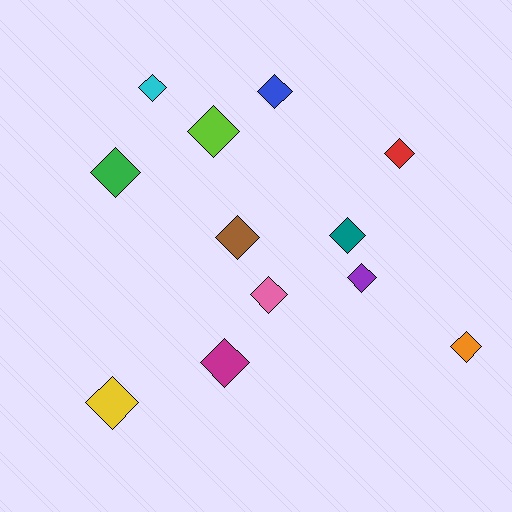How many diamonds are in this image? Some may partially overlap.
There are 12 diamonds.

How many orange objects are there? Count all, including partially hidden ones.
There is 1 orange object.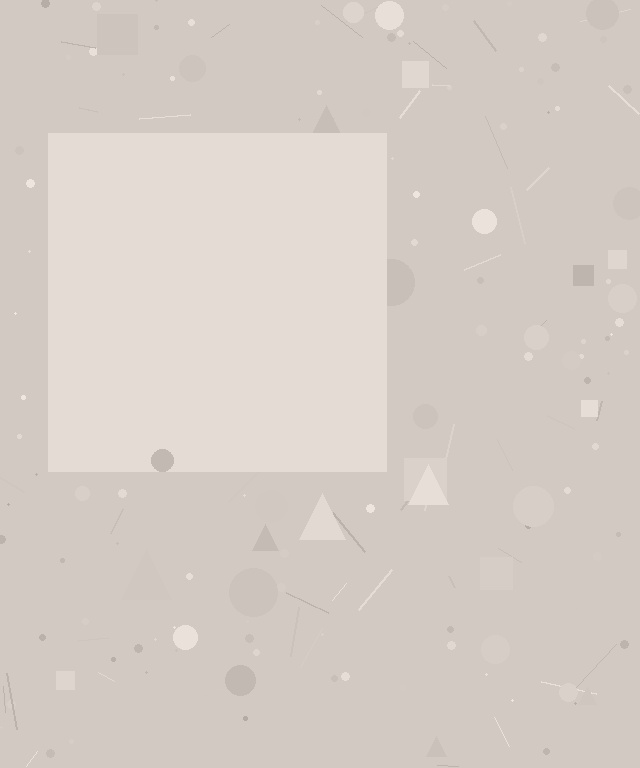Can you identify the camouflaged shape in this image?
The camouflaged shape is a square.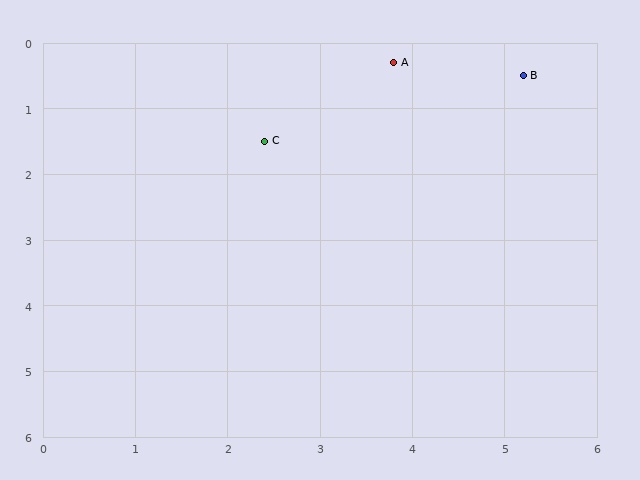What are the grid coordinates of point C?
Point C is at approximately (2.4, 1.5).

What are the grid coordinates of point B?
Point B is at approximately (5.2, 0.5).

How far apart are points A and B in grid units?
Points A and B are about 1.4 grid units apart.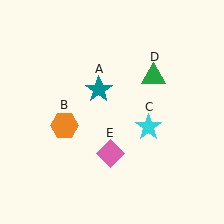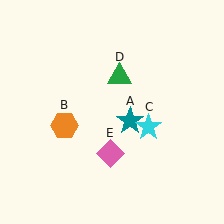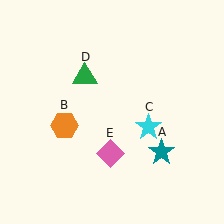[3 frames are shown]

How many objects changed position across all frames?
2 objects changed position: teal star (object A), green triangle (object D).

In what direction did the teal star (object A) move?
The teal star (object A) moved down and to the right.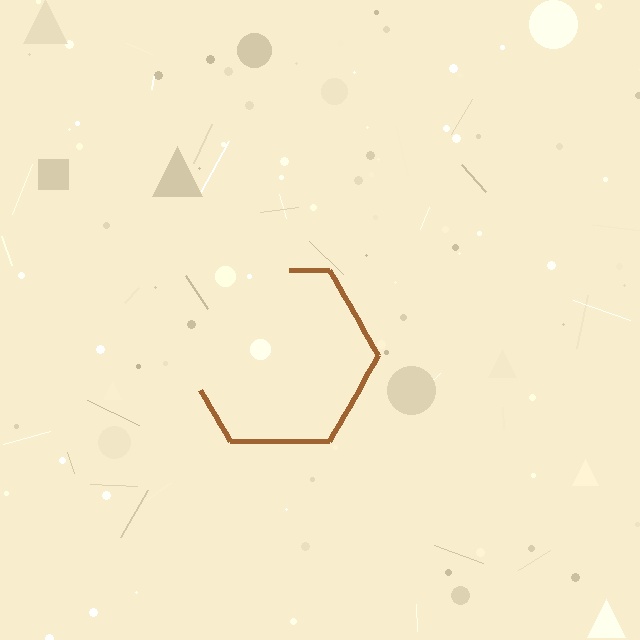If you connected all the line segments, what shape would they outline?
They would outline a hexagon.